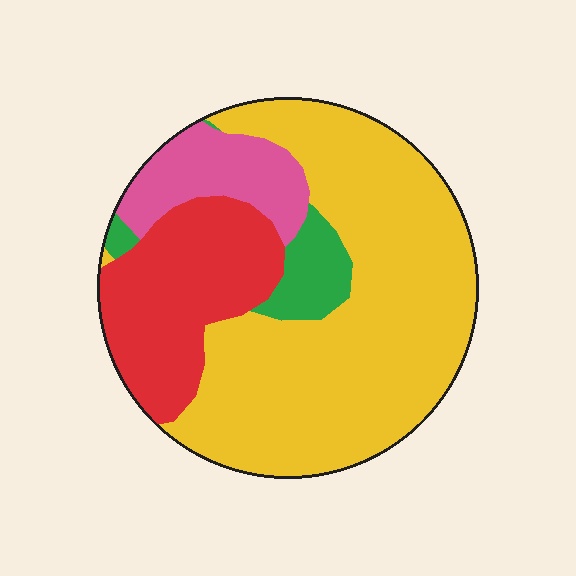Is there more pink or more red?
Red.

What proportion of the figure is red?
Red covers about 25% of the figure.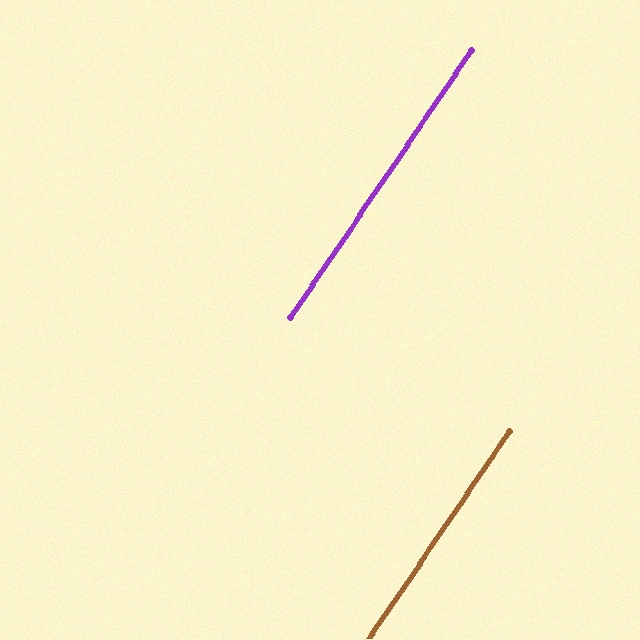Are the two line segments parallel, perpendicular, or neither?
Parallel — their directions differ by only 0.1°.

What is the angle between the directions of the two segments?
Approximately 0 degrees.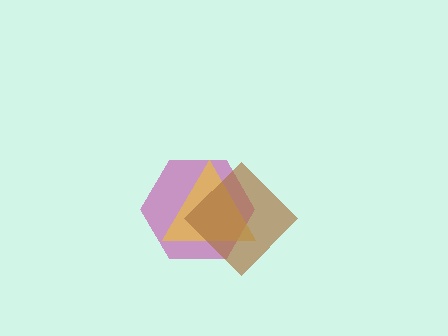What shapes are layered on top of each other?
The layered shapes are: a magenta hexagon, a yellow triangle, a brown diamond.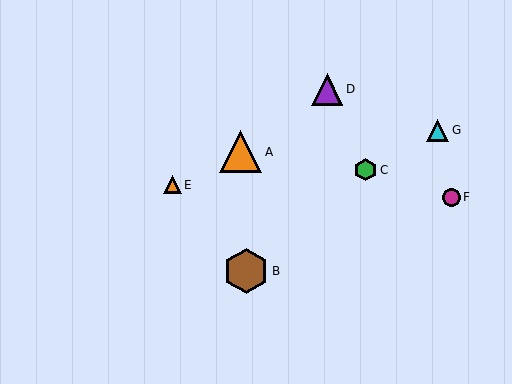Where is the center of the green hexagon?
The center of the green hexagon is at (366, 170).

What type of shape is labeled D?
Shape D is a purple triangle.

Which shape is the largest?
The brown hexagon (labeled B) is the largest.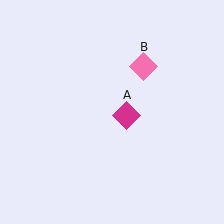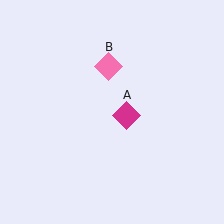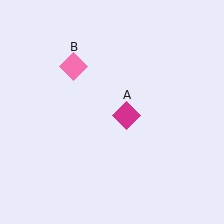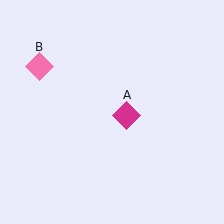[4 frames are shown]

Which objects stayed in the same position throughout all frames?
Magenta diamond (object A) remained stationary.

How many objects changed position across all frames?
1 object changed position: pink diamond (object B).